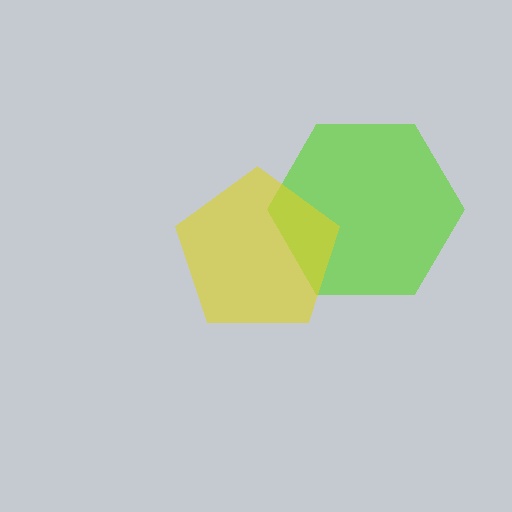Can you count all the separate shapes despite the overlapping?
Yes, there are 2 separate shapes.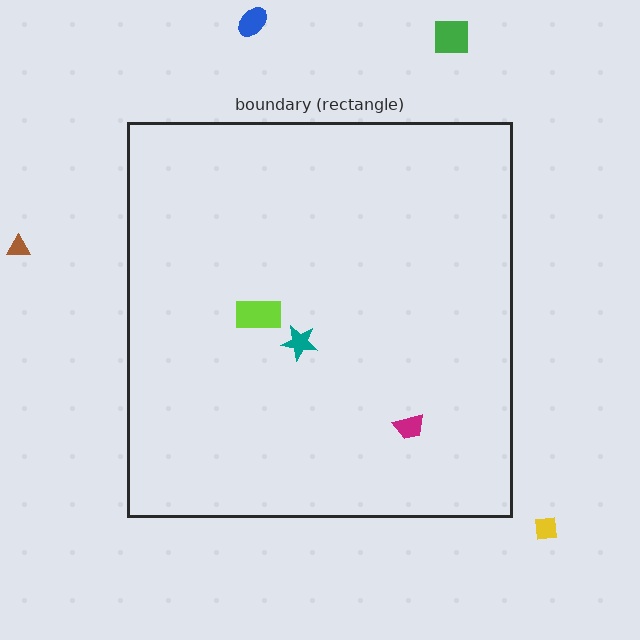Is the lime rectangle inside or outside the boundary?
Inside.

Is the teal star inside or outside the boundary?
Inside.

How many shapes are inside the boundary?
3 inside, 4 outside.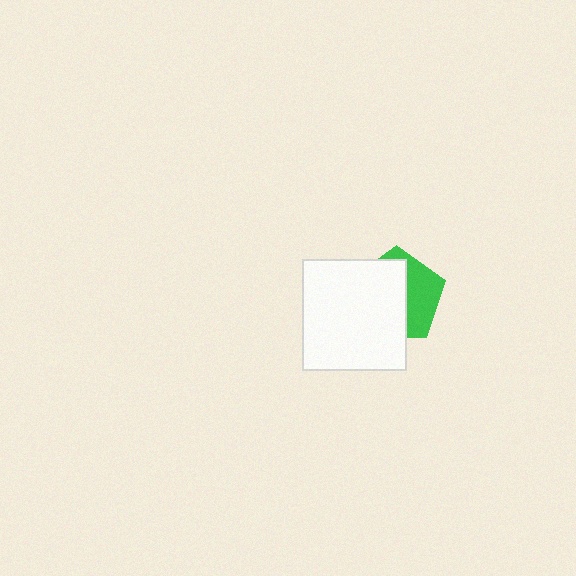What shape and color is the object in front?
The object in front is a white rectangle.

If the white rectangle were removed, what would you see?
You would see the complete green pentagon.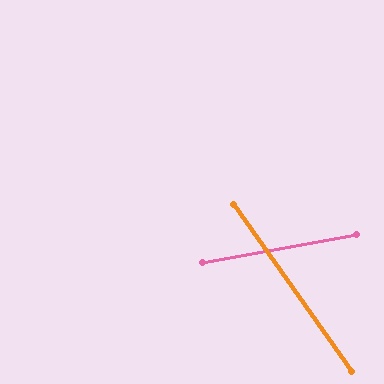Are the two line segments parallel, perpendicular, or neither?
Neither parallel nor perpendicular — they differ by about 65°.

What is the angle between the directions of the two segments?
Approximately 65 degrees.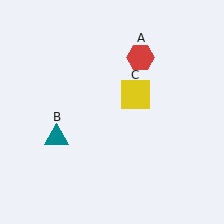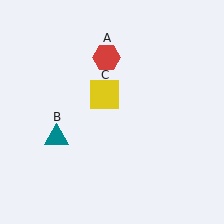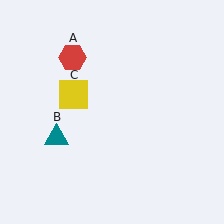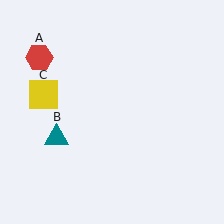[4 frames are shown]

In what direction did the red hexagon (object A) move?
The red hexagon (object A) moved left.